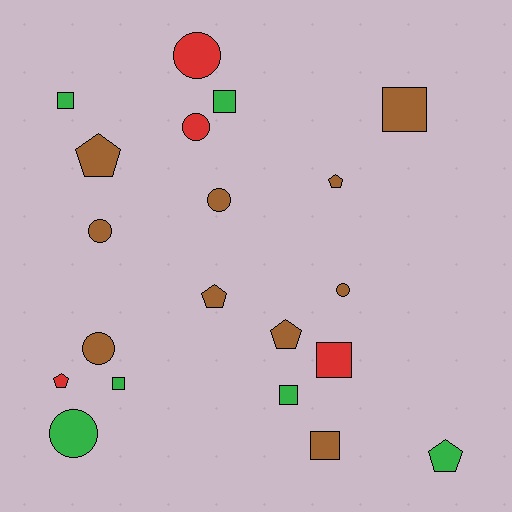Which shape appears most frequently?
Square, with 7 objects.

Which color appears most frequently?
Brown, with 10 objects.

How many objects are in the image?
There are 20 objects.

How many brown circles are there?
There are 4 brown circles.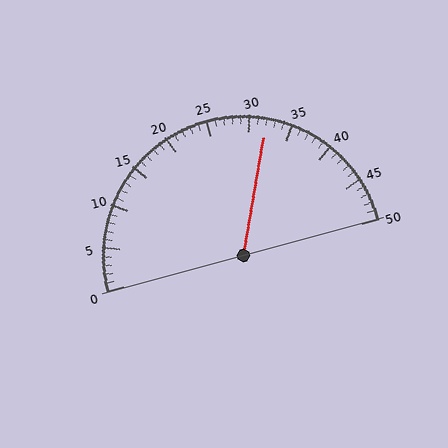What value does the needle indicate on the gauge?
The needle indicates approximately 32.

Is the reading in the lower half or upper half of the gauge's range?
The reading is in the upper half of the range (0 to 50).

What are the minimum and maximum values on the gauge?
The gauge ranges from 0 to 50.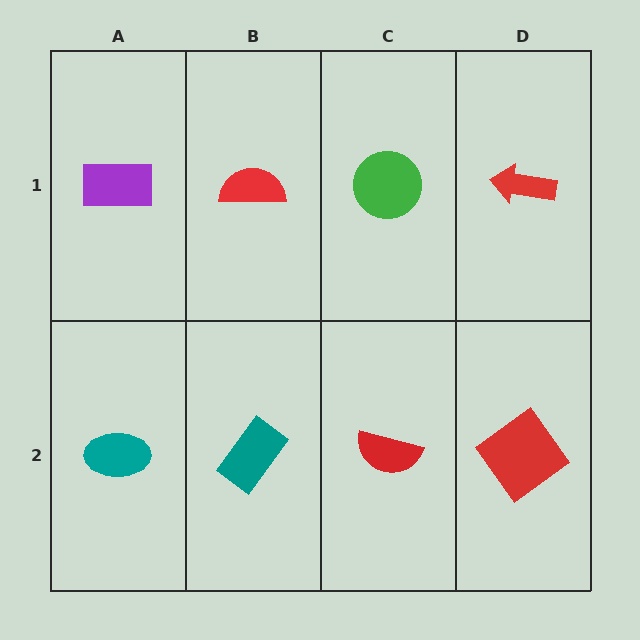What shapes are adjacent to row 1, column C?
A red semicircle (row 2, column C), a red semicircle (row 1, column B), a red arrow (row 1, column D).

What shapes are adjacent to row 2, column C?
A green circle (row 1, column C), a teal rectangle (row 2, column B), a red diamond (row 2, column D).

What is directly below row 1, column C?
A red semicircle.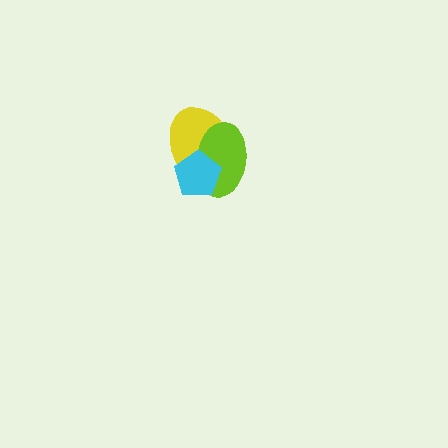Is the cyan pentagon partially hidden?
No, no other shape covers it.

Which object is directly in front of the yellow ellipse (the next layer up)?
The lime ellipse is directly in front of the yellow ellipse.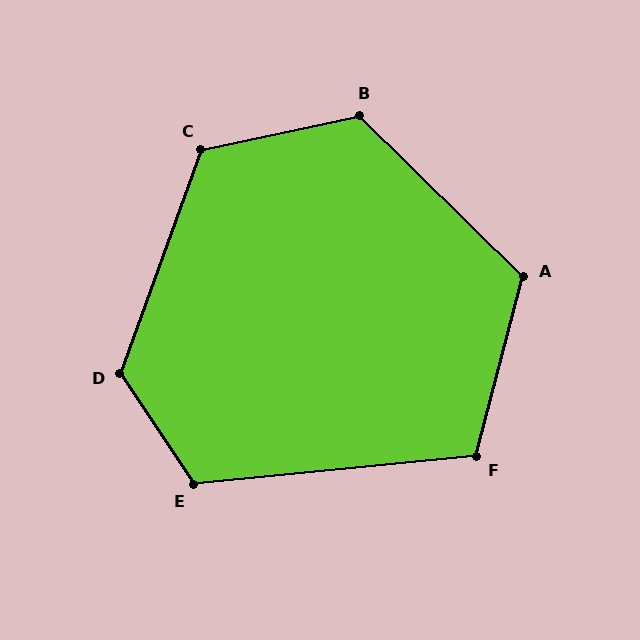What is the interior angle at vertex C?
Approximately 122 degrees (obtuse).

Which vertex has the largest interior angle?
D, at approximately 126 degrees.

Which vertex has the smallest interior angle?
F, at approximately 110 degrees.